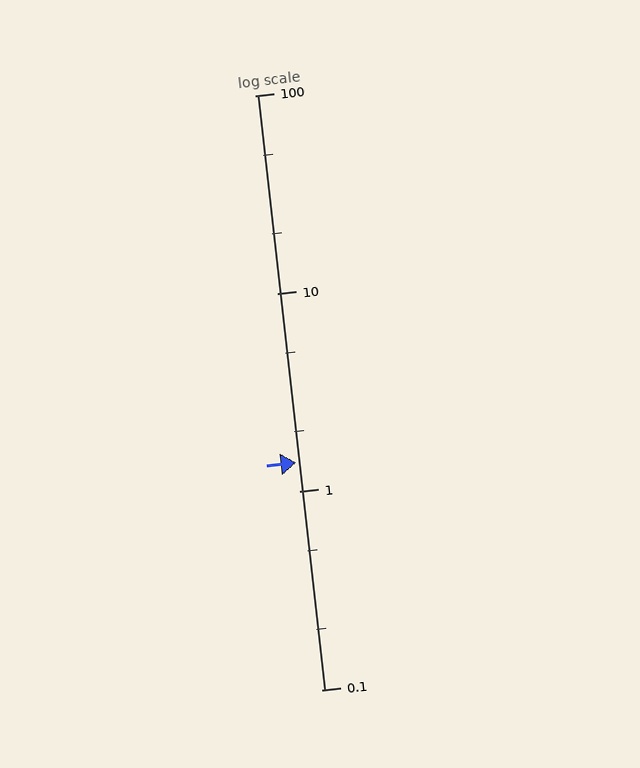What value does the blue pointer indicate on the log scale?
The pointer indicates approximately 1.4.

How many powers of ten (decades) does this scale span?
The scale spans 3 decades, from 0.1 to 100.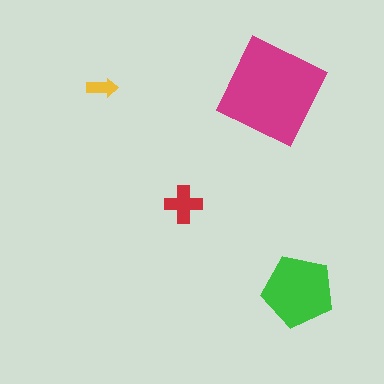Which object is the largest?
The magenta diamond.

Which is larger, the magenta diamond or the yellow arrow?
The magenta diamond.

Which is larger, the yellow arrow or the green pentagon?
The green pentagon.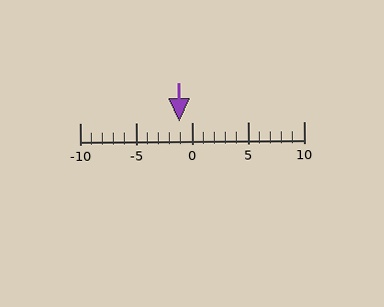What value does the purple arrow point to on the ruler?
The purple arrow points to approximately -1.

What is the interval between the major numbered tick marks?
The major tick marks are spaced 5 units apart.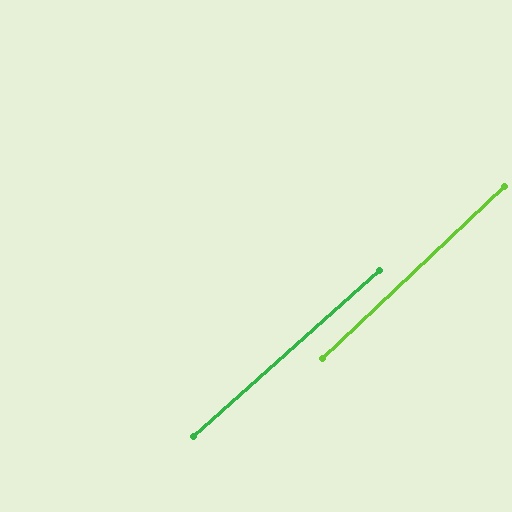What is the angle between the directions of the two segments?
Approximately 1 degree.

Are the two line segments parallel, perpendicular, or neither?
Parallel — their directions differ by only 1.4°.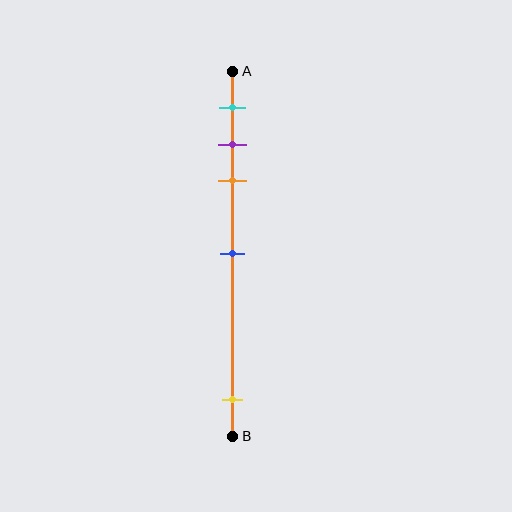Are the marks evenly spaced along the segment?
No, the marks are not evenly spaced.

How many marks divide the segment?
There are 5 marks dividing the segment.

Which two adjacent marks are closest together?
The purple and orange marks are the closest adjacent pair.